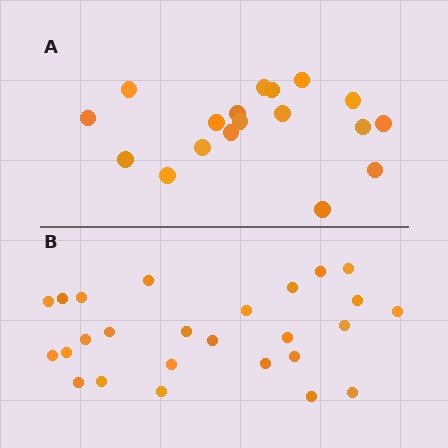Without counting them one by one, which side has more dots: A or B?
Region B (the bottom region) has more dots.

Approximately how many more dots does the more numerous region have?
Region B has roughly 8 or so more dots than region A.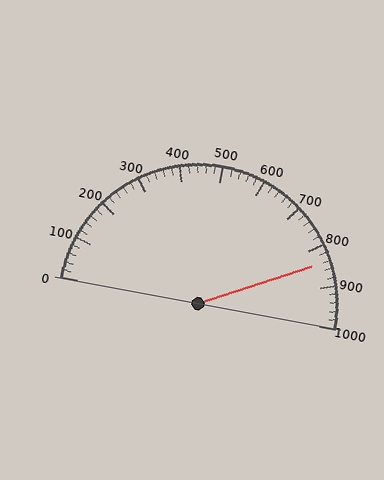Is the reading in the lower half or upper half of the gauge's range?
The reading is in the upper half of the range (0 to 1000).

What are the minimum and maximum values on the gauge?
The gauge ranges from 0 to 1000.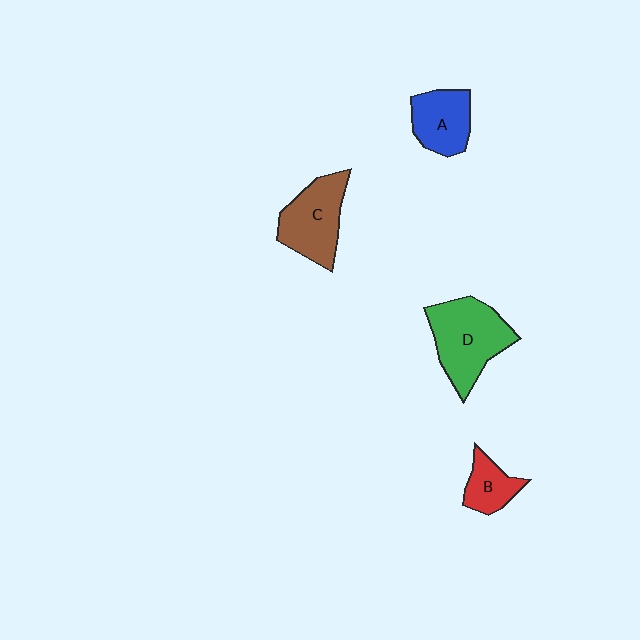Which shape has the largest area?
Shape D (green).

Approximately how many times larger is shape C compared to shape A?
Approximately 1.3 times.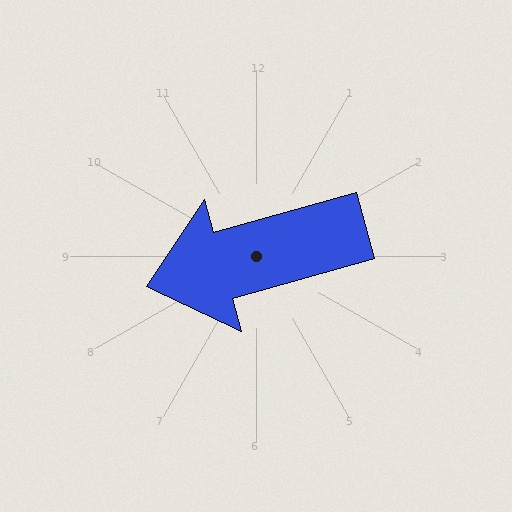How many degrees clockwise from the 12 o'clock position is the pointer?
Approximately 254 degrees.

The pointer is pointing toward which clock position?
Roughly 8 o'clock.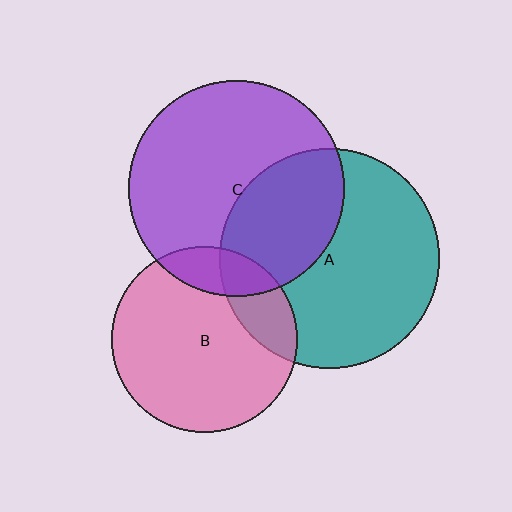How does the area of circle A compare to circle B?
Approximately 1.4 times.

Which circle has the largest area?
Circle A (teal).